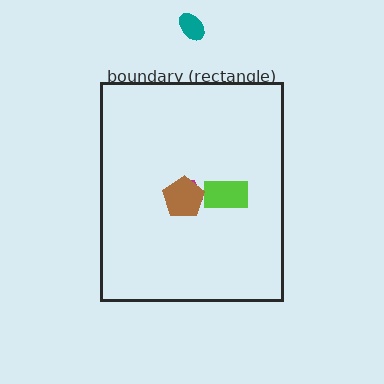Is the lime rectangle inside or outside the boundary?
Inside.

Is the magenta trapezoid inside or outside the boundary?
Inside.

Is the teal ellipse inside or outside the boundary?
Outside.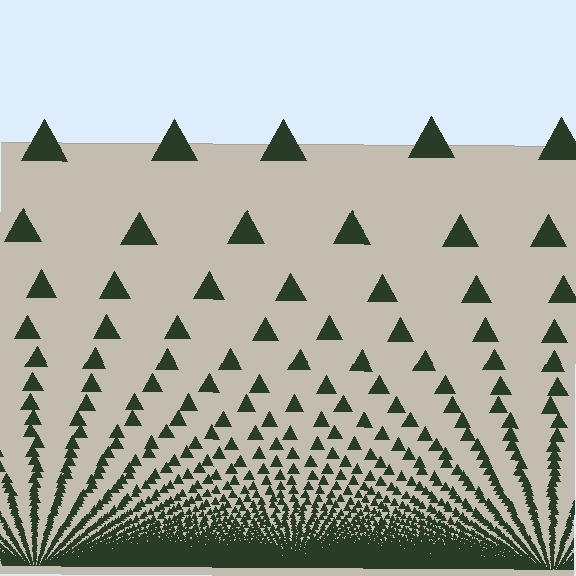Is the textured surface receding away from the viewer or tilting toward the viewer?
The surface appears to tilt toward the viewer. Texture elements get larger and sparser toward the top.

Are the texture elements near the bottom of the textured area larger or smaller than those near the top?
Smaller. The gradient is inverted — elements near the bottom are smaller and denser.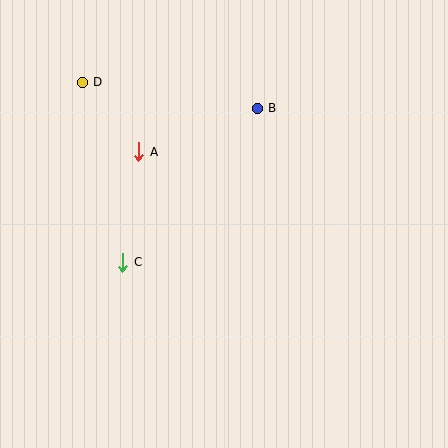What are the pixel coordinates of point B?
Point B is at (257, 109).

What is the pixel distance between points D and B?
The distance between D and B is 177 pixels.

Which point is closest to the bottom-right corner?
Point C is closest to the bottom-right corner.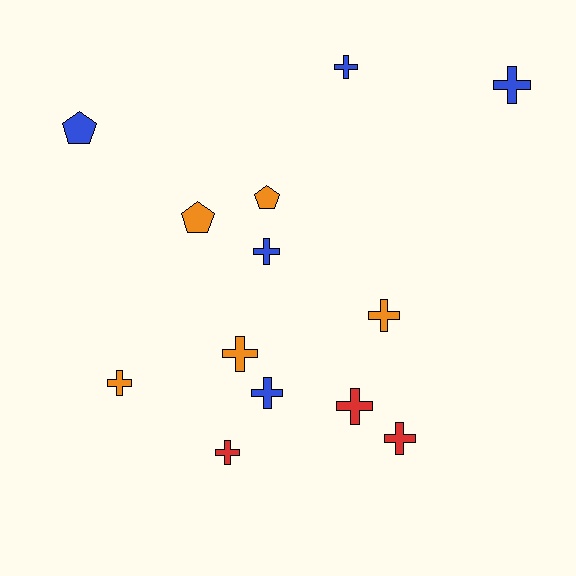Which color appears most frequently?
Blue, with 5 objects.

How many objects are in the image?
There are 13 objects.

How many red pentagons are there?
There are no red pentagons.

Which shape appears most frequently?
Cross, with 10 objects.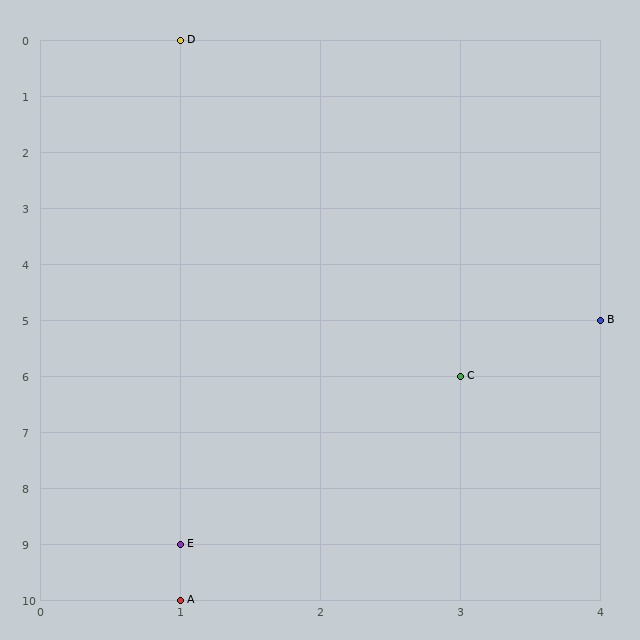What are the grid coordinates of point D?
Point D is at grid coordinates (1, 0).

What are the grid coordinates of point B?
Point B is at grid coordinates (4, 5).